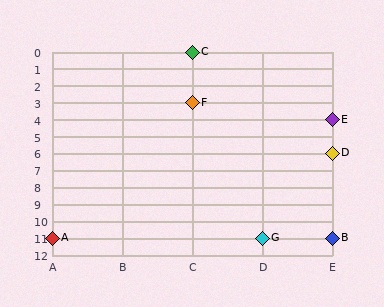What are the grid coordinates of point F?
Point F is at grid coordinates (C, 3).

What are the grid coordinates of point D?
Point D is at grid coordinates (E, 6).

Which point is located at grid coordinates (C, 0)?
Point C is at (C, 0).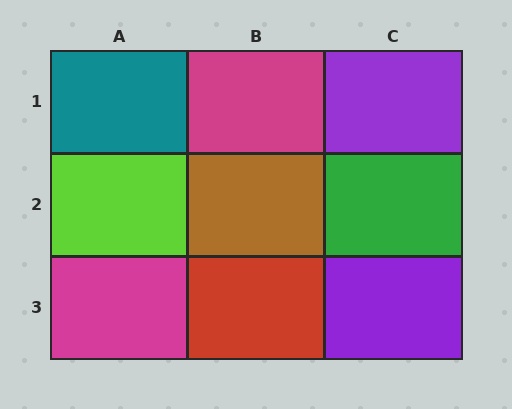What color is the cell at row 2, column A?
Lime.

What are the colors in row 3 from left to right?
Magenta, red, purple.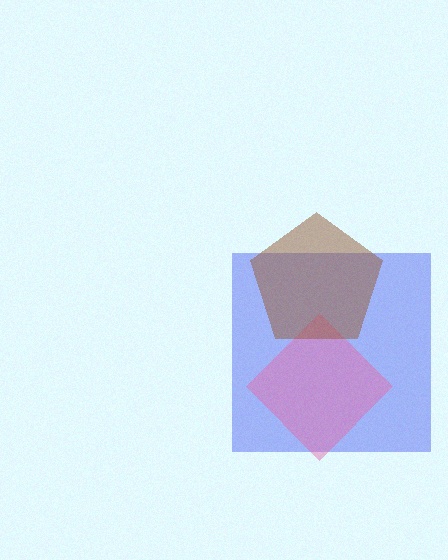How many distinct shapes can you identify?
There are 3 distinct shapes: a blue square, a pink diamond, a brown pentagon.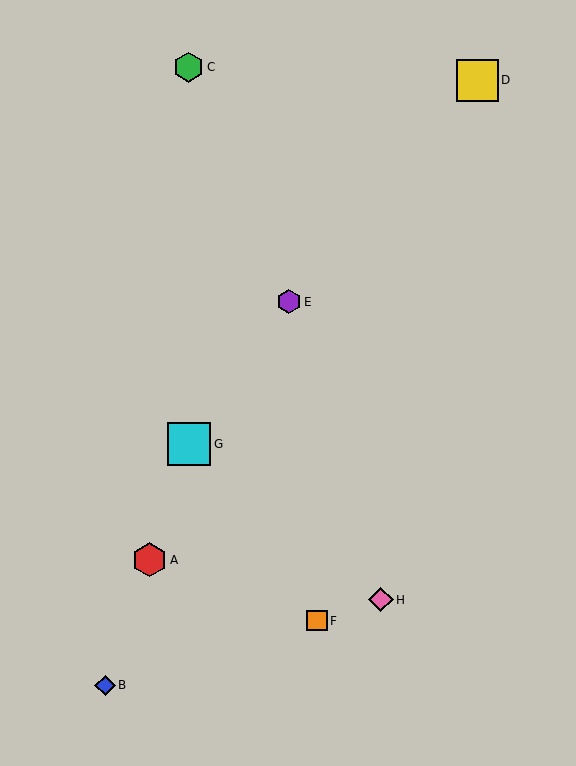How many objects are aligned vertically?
2 objects (C, G) are aligned vertically.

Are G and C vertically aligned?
Yes, both are at x≈189.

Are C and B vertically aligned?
No, C is at x≈189 and B is at x≈105.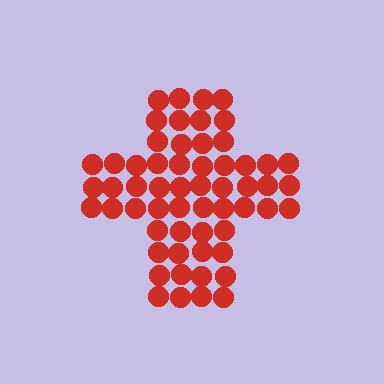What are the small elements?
The small elements are circles.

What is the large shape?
The large shape is a cross.